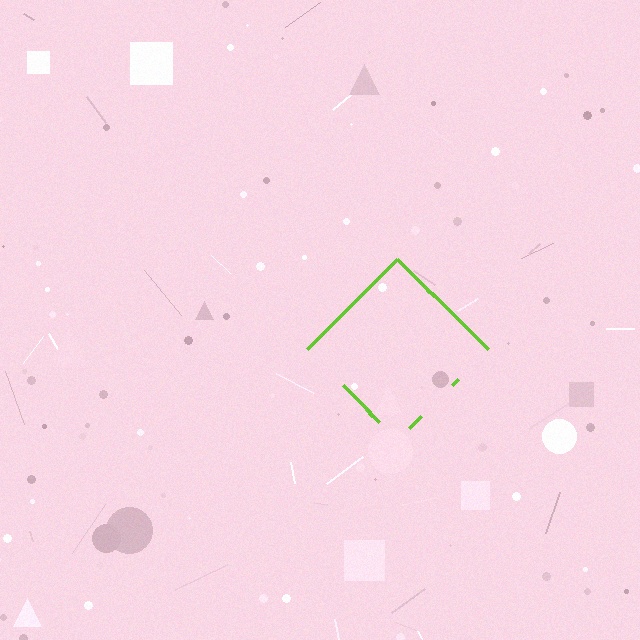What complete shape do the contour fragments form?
The contour fragments form a diamond.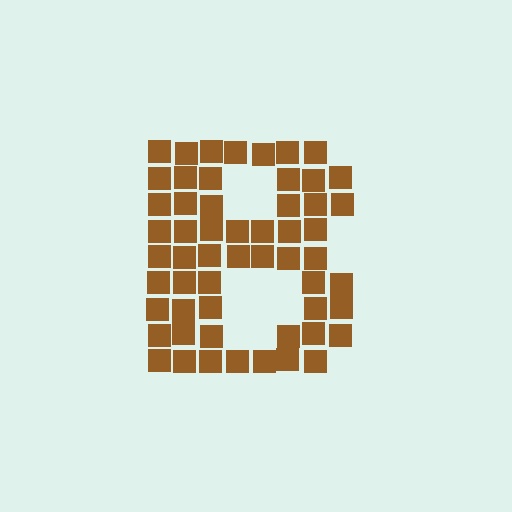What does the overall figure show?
The overall figure shows the letter B.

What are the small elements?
The small elements are squares.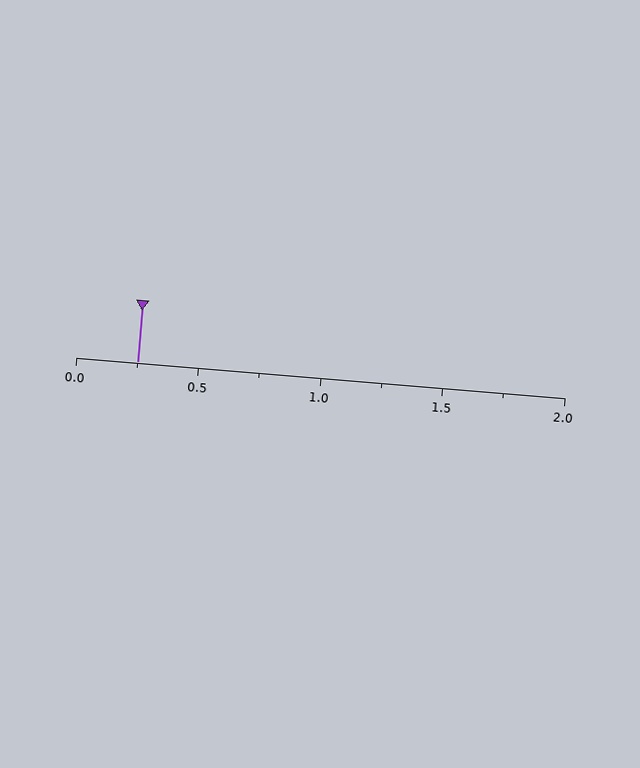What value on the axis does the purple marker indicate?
The marker indicates approximately 0.25.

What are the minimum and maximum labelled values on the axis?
The axis runs from 0.0 to 2.0.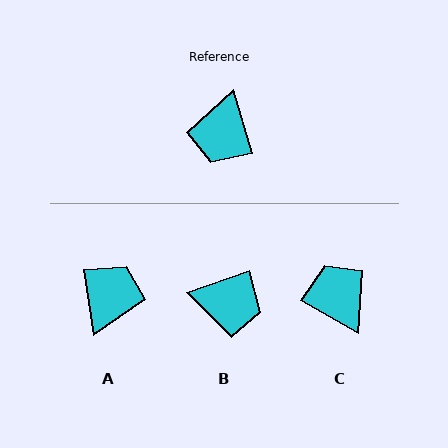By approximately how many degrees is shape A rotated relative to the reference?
Approximately 172 degrees counter-clockwise.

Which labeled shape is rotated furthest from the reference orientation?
A, about 172 degrees away.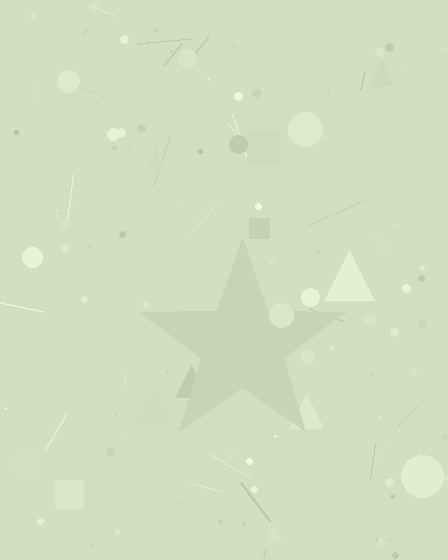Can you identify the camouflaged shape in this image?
The camouflaged shape is a star.